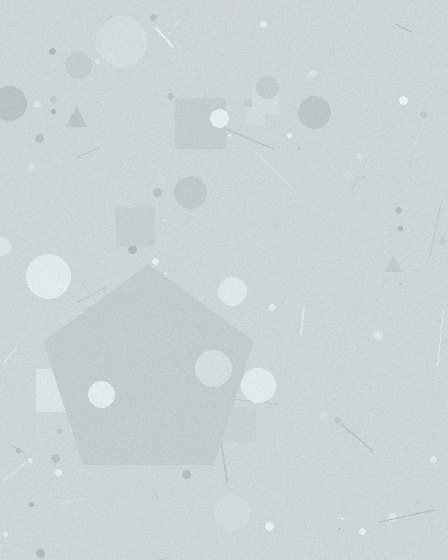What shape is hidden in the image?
A pentagon is hidden in the image.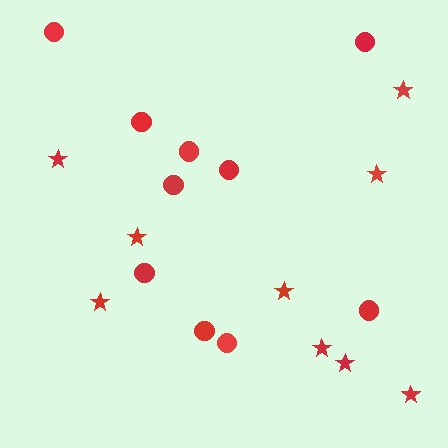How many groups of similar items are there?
There are 2 groups: one group of stars (9) and one group of circles (10).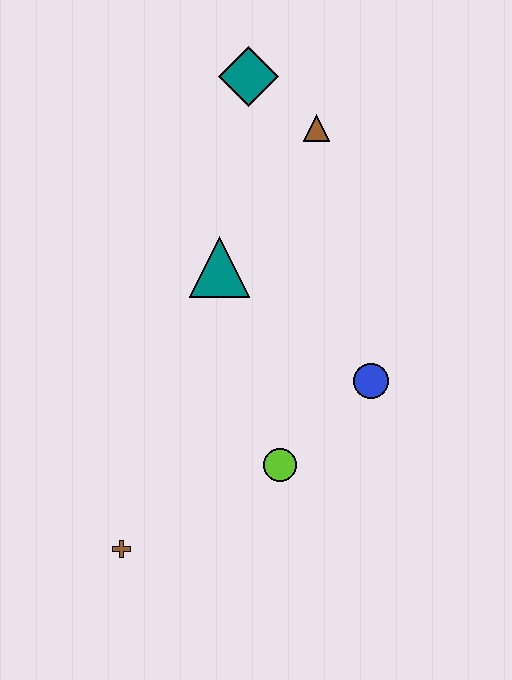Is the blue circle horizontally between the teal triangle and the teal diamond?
No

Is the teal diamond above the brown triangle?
Yes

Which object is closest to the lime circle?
The blue circle is closest to the lime circle.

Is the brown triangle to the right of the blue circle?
No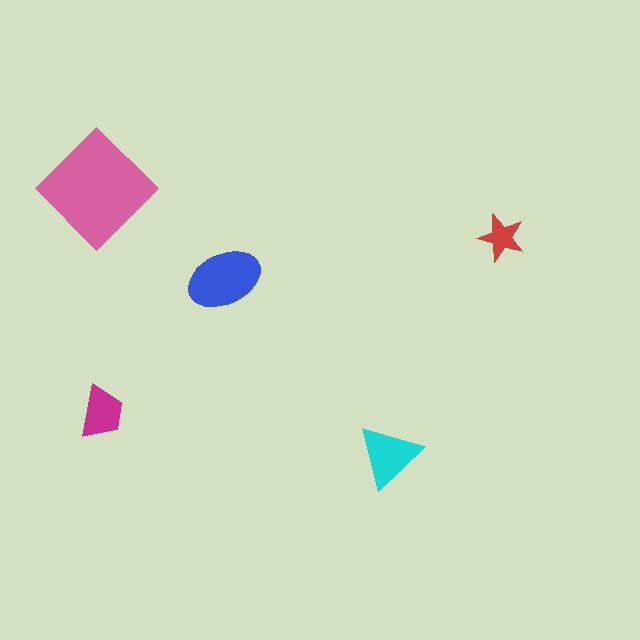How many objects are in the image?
There are 5 objects in the image.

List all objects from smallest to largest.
The red star, the magenta trapezoid, the cyan triangle, the blue ellipse, the pink diamond.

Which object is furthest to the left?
The pink diamond is leftmost.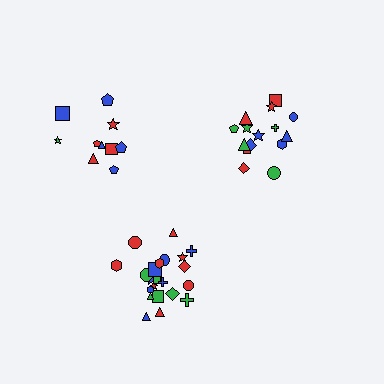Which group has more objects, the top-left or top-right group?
The top-right group.